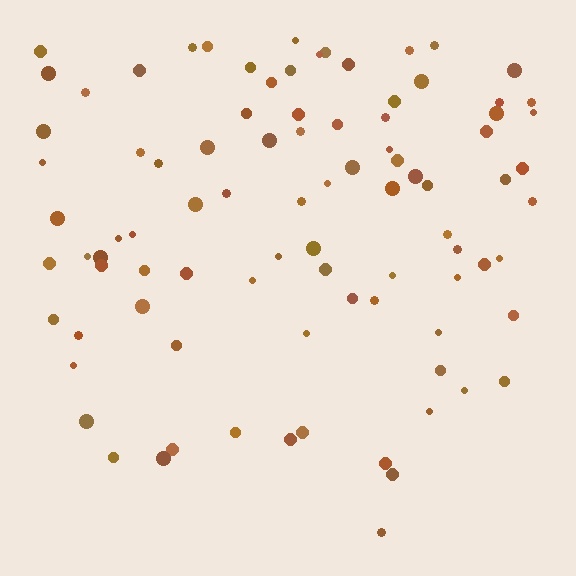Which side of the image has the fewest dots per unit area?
The bottom.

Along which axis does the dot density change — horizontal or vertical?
Vertical.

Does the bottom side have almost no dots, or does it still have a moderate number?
Still a moderate number, just noticeably fewer than the top.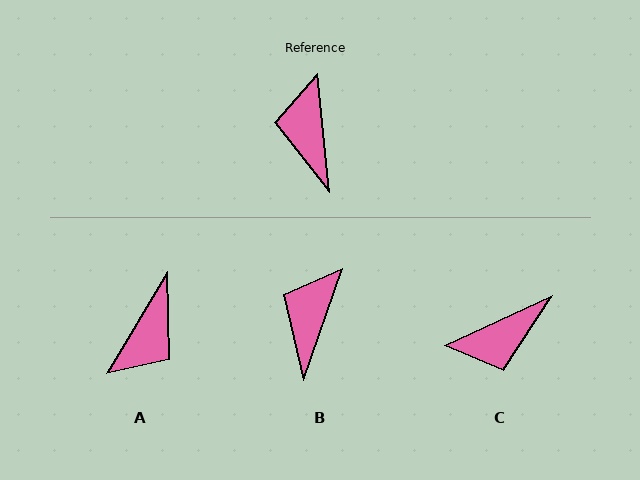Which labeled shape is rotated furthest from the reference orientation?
A, about 144 degrees away.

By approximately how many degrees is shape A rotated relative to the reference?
Approximately 144 degrees counter-clockwise.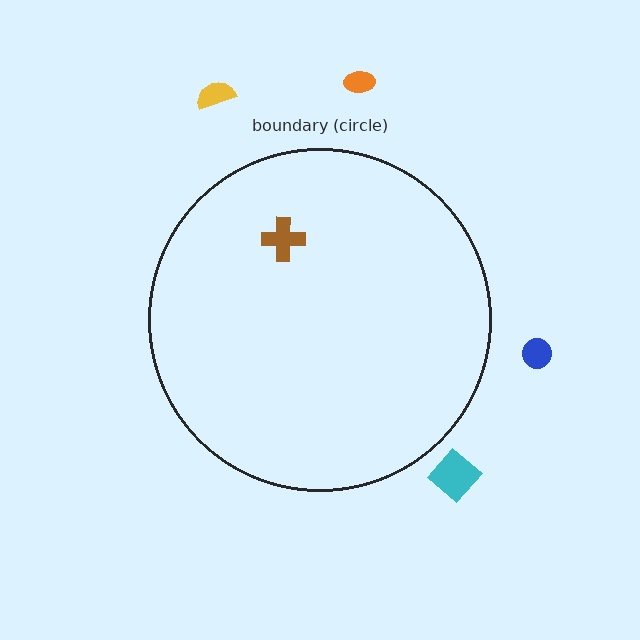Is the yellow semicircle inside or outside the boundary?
Outside.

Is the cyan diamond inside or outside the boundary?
Outside.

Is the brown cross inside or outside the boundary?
Inside.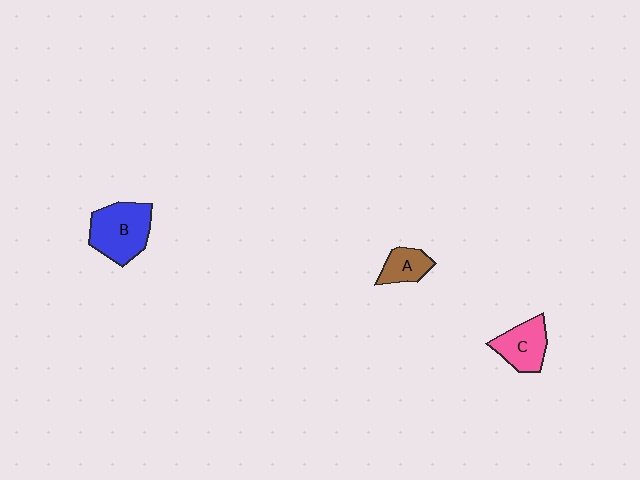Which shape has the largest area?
Shape B (blue).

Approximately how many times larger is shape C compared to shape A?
Approximately 1.4 times.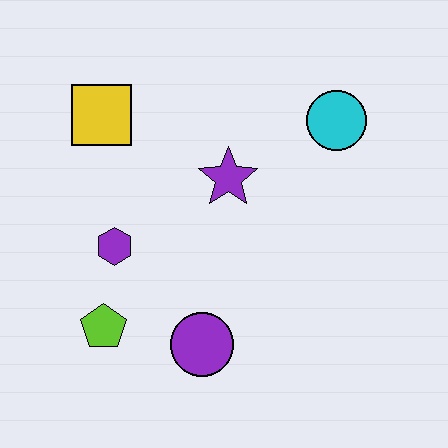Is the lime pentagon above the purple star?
No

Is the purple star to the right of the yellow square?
Yes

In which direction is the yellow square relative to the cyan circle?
The yellow square is to the left of the cyan circle.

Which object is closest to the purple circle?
The lime pentagon is closest to the purple circle.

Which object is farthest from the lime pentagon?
The cyan circle is farthest from the lime pentagon.